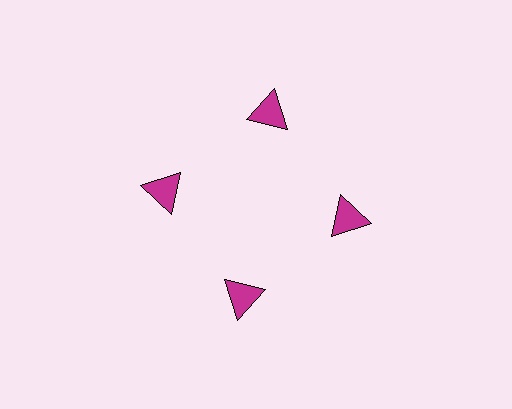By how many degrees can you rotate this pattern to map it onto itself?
The pattern maps onto itself every 90 degrees of rotation.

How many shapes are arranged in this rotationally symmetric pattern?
There are 4 shapes, arranged in 4 groups of 1.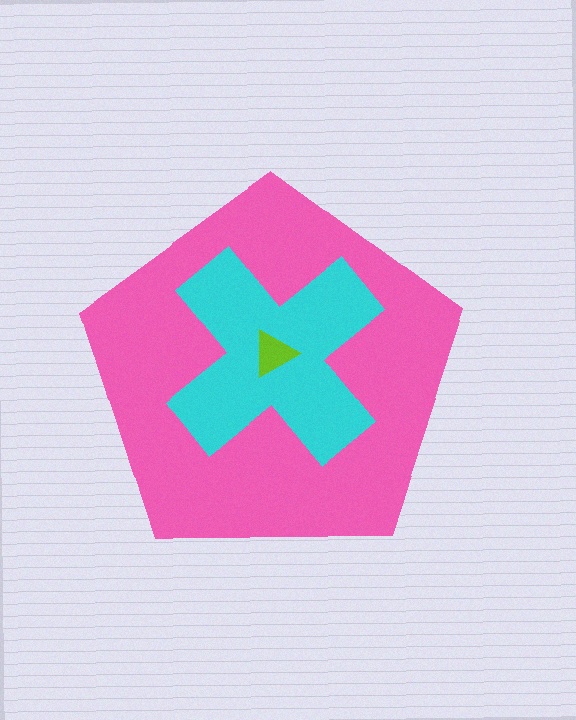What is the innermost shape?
The lime triangle.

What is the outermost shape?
The pink pentagon.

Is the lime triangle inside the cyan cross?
Yes.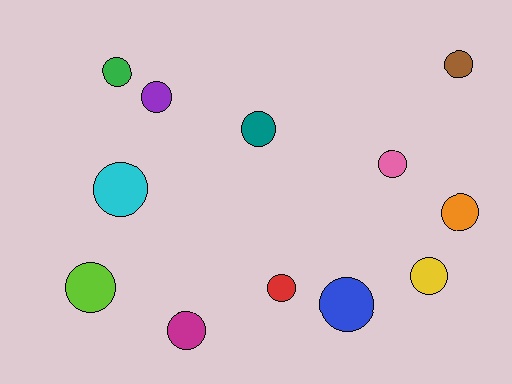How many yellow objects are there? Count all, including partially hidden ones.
There is 1 yellow object.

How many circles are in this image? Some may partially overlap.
There are 12 circles.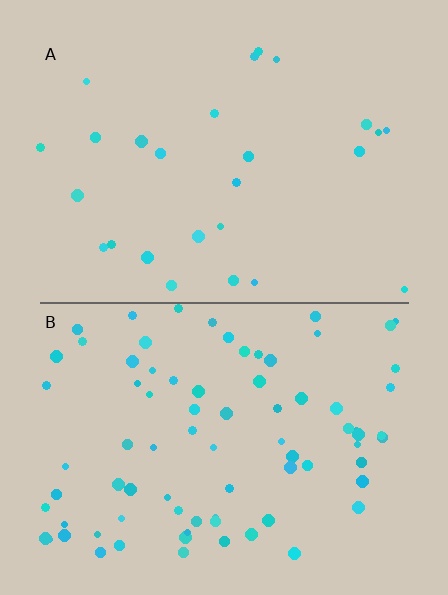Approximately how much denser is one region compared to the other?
Approximately 3.0× — region B over region A.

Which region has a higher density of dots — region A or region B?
B (the bottom).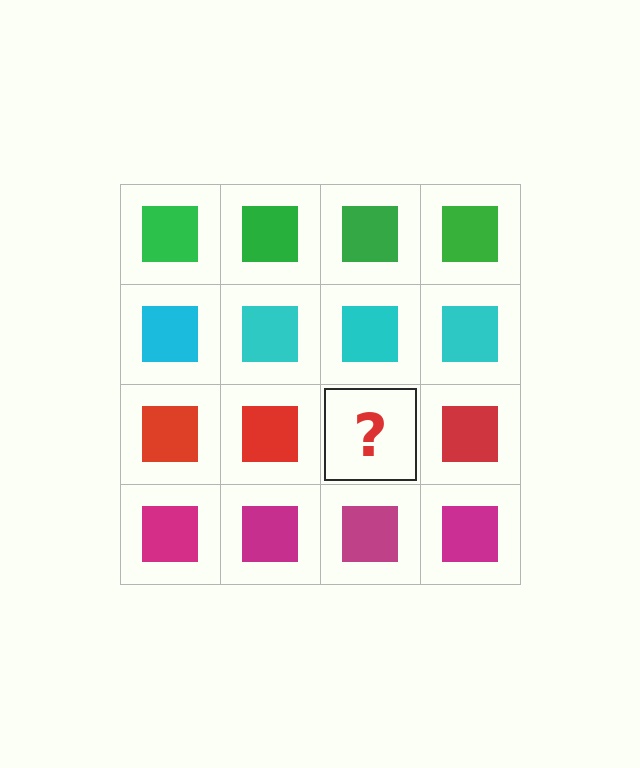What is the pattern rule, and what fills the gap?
The rule is that each row has a consistent color. The gap should be filled with a red square.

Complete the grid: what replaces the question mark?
The question mark should be replaced with a red square.